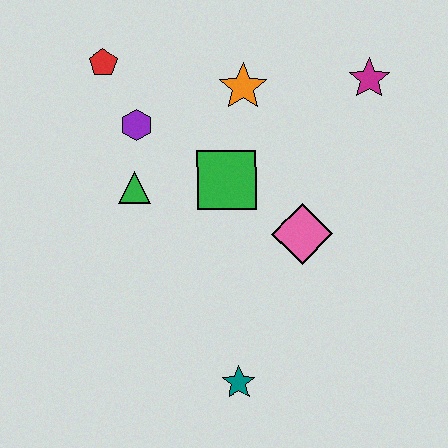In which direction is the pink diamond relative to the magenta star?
The pink diamond is below the magenta star.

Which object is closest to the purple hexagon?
The green triangle is closest to the purple hexagon.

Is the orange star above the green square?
Yes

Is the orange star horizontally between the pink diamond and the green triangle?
Yes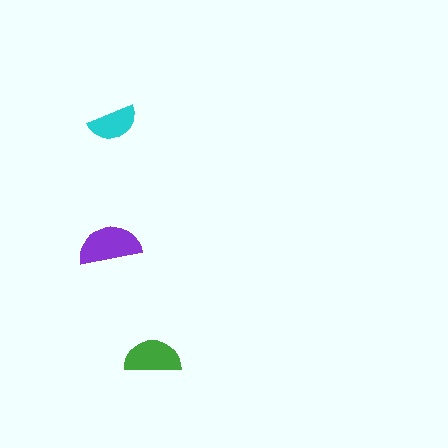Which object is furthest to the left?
The purple semicircle is leftmost.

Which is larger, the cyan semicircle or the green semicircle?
The green one.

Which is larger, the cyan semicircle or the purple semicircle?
The purple one.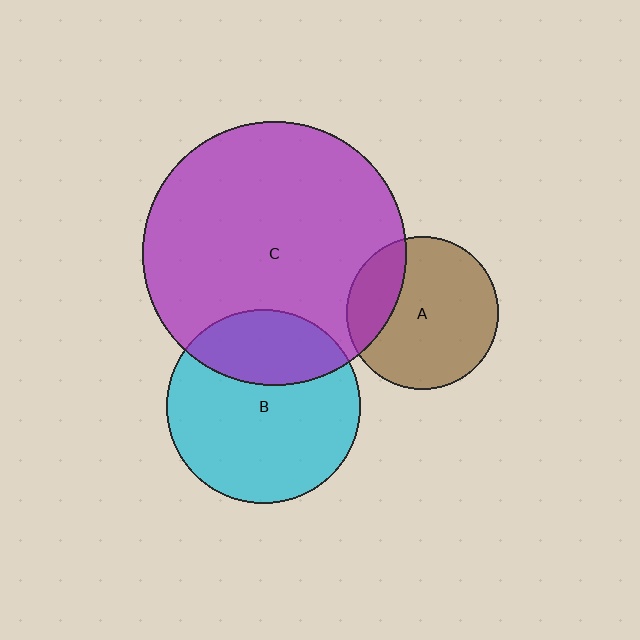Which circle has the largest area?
Circle C (purple).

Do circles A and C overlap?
Yes.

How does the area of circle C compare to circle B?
Approximately 1.9 times.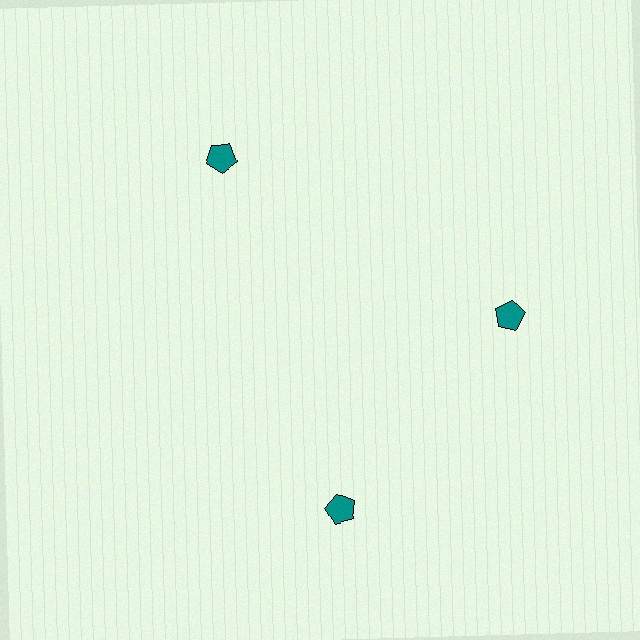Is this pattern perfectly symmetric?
No. The 3 teal pentagons are arranged in a ring, but one element near the 7 o'clock position is rotated out of alignment along the ring, breaking the 3-fold rotational symmetry.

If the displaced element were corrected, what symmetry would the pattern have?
It would have 3-fold rotational symmetry — the pattern would map onto itself every 120 degrees.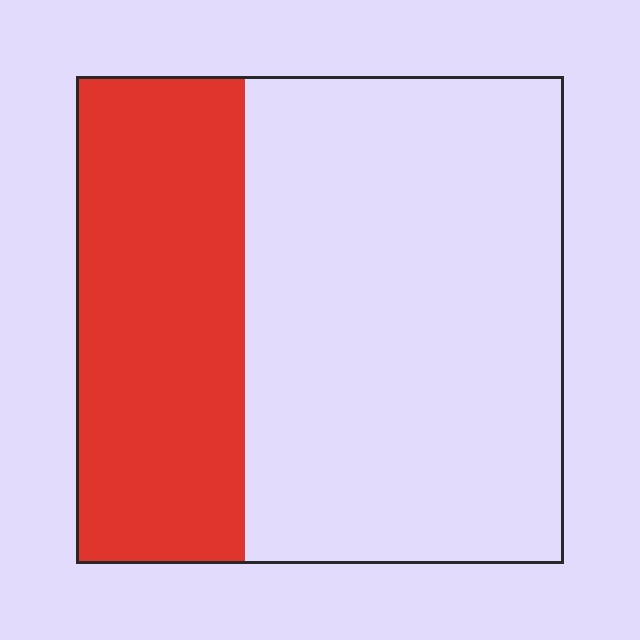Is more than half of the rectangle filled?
No.